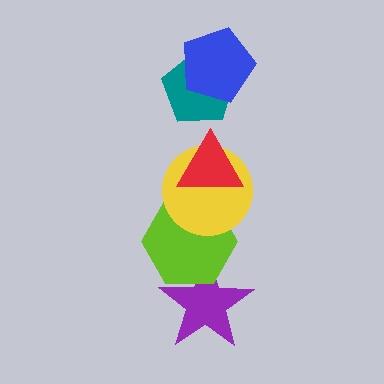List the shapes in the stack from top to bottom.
From top to bottom: the blue pentagon, the teal pentagon, the red triangle, the yellow circle, the lime hexagon, the purple star.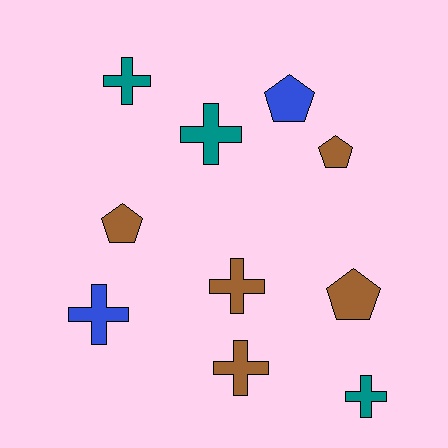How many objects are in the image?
There are 10 objects.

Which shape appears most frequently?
Cross, with 6 objects.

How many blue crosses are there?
There is 1 blue cross.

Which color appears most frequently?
Brown, with 5 objects.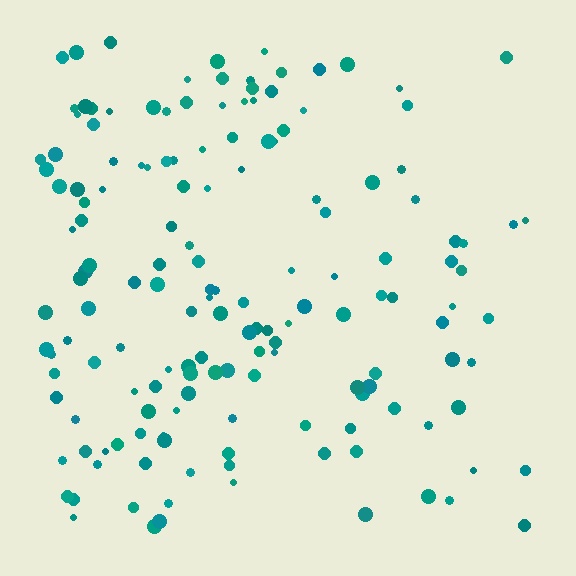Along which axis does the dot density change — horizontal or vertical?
Horizontal.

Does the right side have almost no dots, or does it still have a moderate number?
Still a moderate number, just noticeably fewer than the left.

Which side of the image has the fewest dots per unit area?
The right.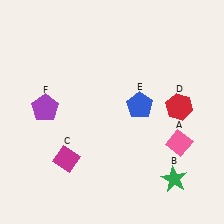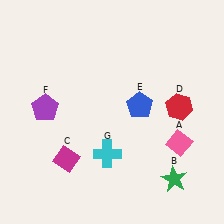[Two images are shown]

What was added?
A cyan cross (G) was added in Image 2.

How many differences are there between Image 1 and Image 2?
There is 1 difference between the two images.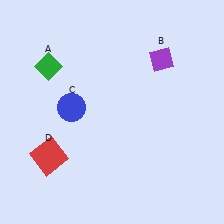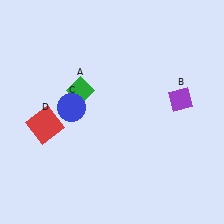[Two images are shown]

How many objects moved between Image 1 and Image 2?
3 objects moved between the two images.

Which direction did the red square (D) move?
The red square (D) moved up.